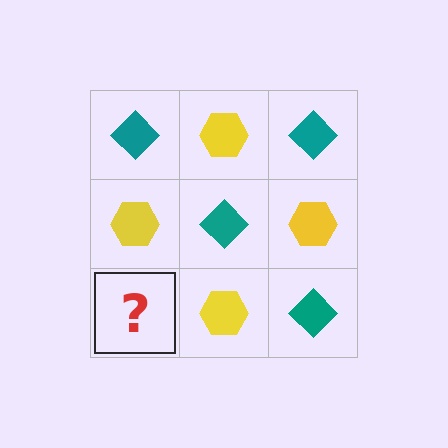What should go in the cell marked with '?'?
The missing cell should contain a teal diamond.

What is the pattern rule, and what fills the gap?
The rule is that it alternates teal diamond and yellow hexagon in a checkerboard pattern. The gap should be filled with a teal diamond.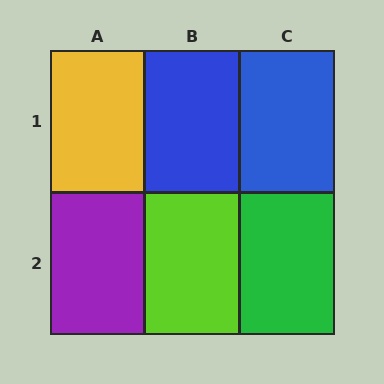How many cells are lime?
1 cell is lime.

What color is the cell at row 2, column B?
Lime.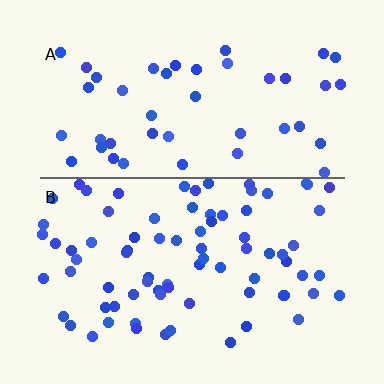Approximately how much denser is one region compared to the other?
Approximately 1.8× — region B over region A.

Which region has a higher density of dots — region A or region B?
B (the bottom).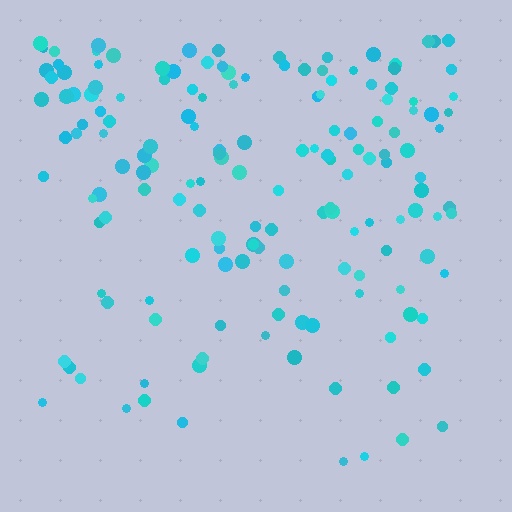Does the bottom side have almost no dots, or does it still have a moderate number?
Still a moderate number, just noticeably fewer than the top.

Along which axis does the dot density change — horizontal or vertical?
Vertical.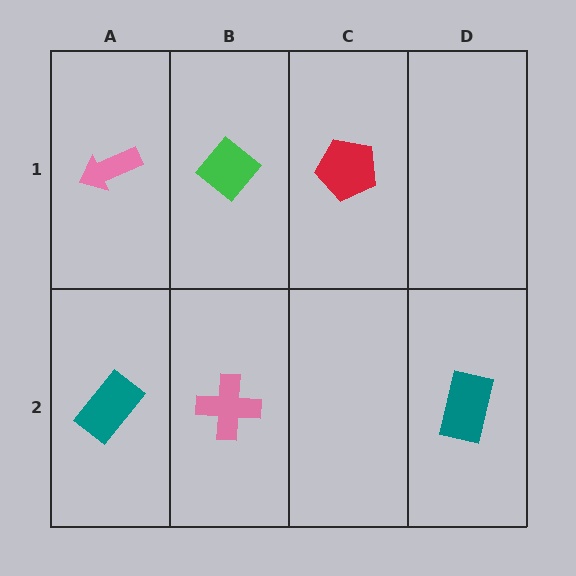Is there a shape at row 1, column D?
No, that cell is empty.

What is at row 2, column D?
A teal rectangle.